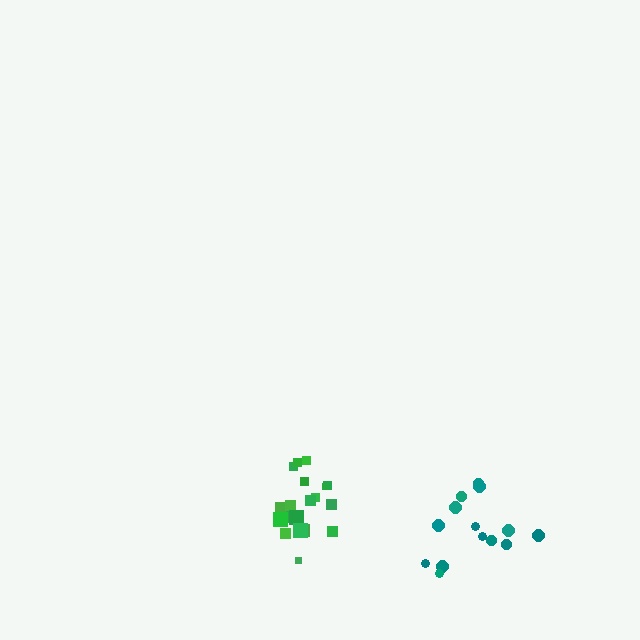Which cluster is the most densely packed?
Green.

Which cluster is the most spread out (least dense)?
Teal.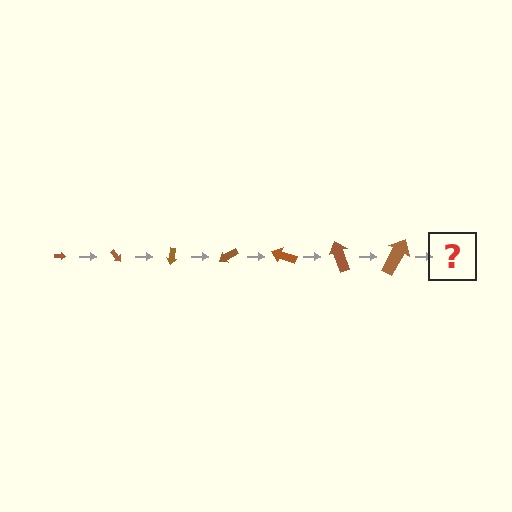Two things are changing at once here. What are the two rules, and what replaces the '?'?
The two rules are that the arrow grows larger each step and it rotates 50 degrees each step. The '?' should be an arrow, larger than the previous one and rotated 350 degrees from the start.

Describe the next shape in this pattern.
It should be an arrow, larger than the previous one and rotated 350 degrees from the start.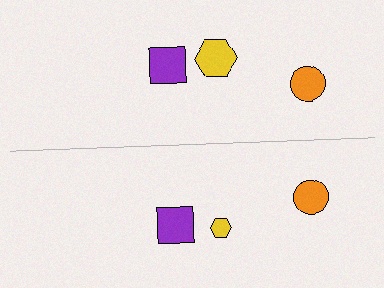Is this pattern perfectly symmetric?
No, the pattern is not perfectly symmetric. The yellow hexagon on the bottom side has a different size than its mirror counterpart.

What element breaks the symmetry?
The yellow hexagon on the bottom side has a different size than its mirror counterpart.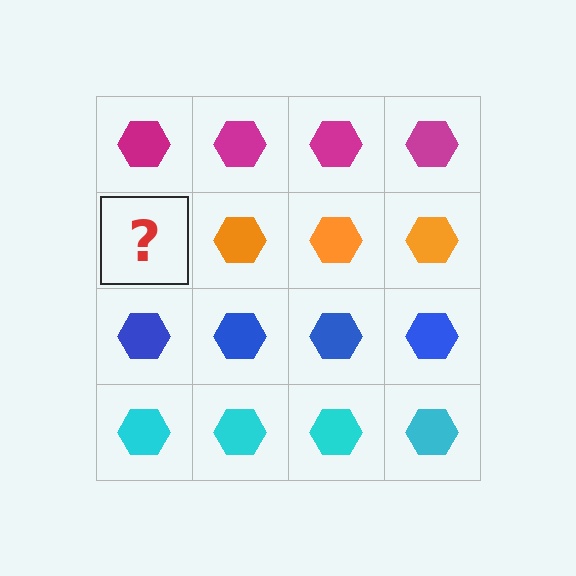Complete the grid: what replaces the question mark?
The question mark should be replaced with an orange hexagon.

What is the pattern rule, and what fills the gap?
The rule is that each row has a consistent color. The gap should be filled with an orange hexagon.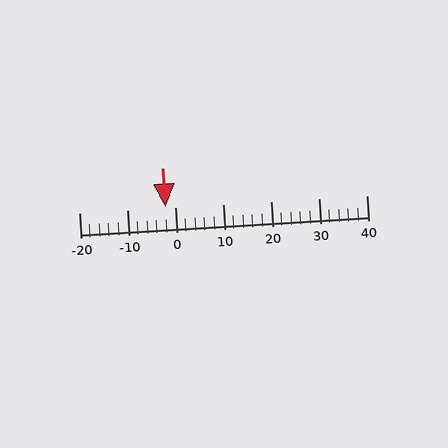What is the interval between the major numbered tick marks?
The major tick marks are spaced 10 units apart.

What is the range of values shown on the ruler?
The ruler shows values from -20 to 40.